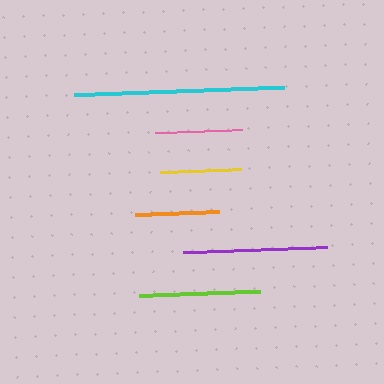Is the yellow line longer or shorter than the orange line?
The orange line is longer than the yellow line.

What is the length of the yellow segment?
The yellow segment is approximately 81 pixels long.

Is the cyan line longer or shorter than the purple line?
The cyan line is longer than the purple line.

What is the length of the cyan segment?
The cyan segment is approximately 210 pixels long.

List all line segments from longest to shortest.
From longest to shortest: cyan, purple, lime, pink, orange, yellow.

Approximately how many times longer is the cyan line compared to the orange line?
The cyan line is approximately 2.5 times the length of the orange line.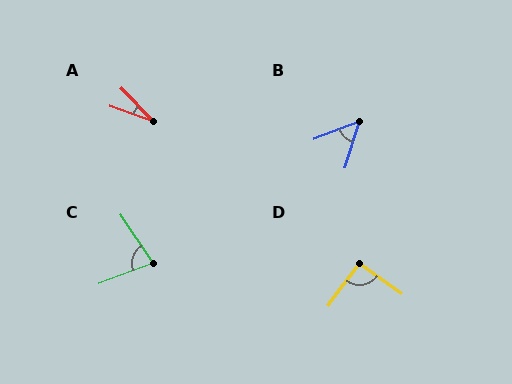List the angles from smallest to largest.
A (26°), B (53°), C (77°), D (91°).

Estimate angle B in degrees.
Approximately 53 degrees.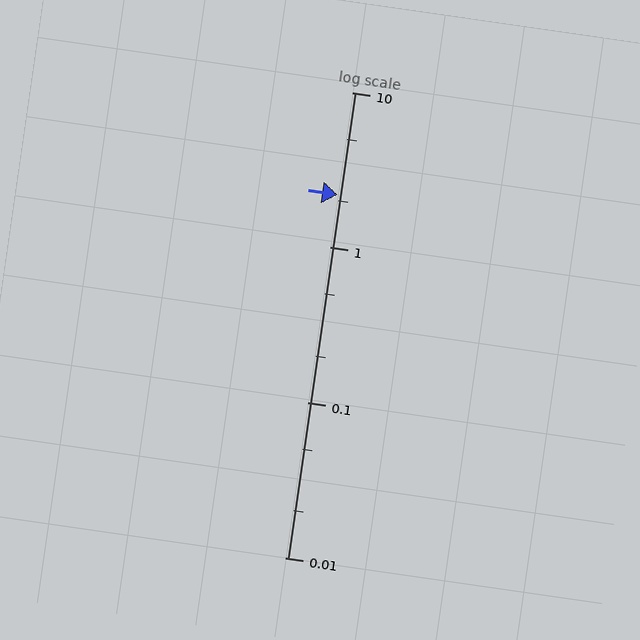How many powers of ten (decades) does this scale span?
The scale spans 3 decades, from 0.01 to 10.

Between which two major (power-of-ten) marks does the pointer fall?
The pointer is between 1 and 10.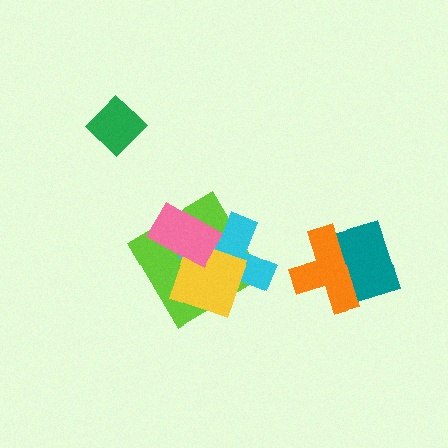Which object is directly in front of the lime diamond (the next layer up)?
The cyan cross is directly in front of the lime diamond.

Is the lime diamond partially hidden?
Yes, it is partially covered by another shape.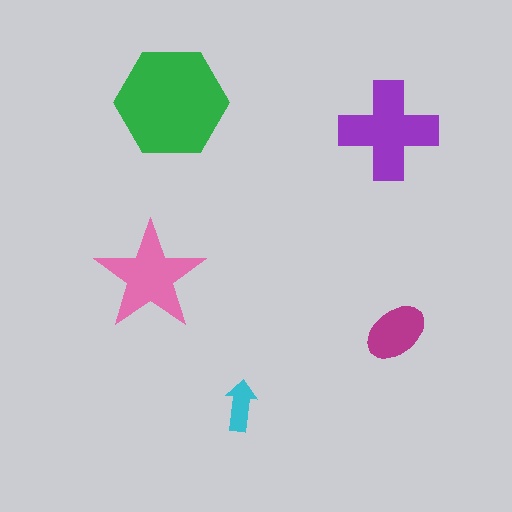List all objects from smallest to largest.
The cyan arrow, the magenta ellipse, the pink star, the purple cross, the green hexagon.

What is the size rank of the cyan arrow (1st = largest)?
5th.